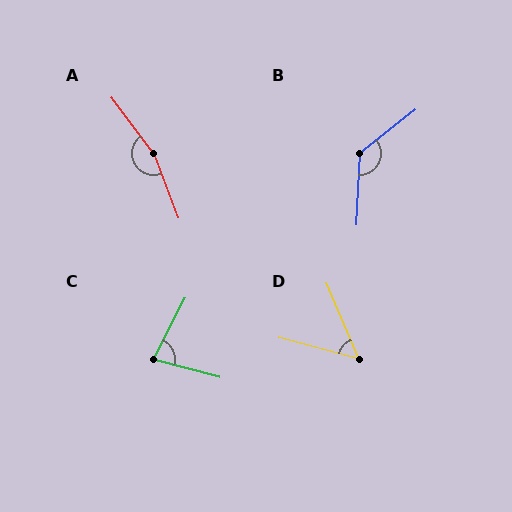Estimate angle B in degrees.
Approximately 131 degrees.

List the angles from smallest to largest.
D (52°), C (78°), B (131°), A (164°).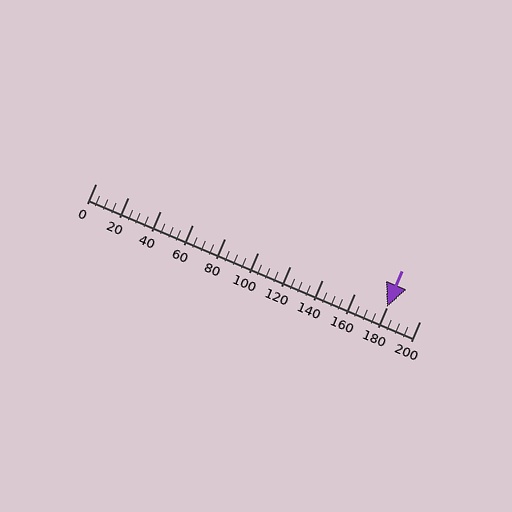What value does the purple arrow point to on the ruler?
The purple arrow points to approximately 180.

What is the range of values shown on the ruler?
The ruler shows values from 0 to 200.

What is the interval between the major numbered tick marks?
The major tick marks are spaced 20 units apart.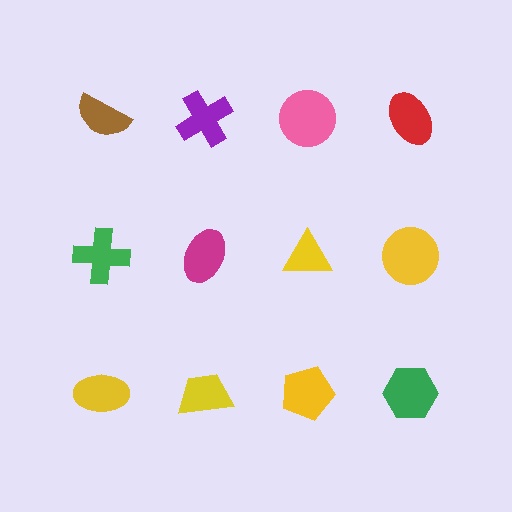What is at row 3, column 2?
A yellow trapezoid.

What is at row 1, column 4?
A red ellipse.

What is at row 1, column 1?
A brown semicircle.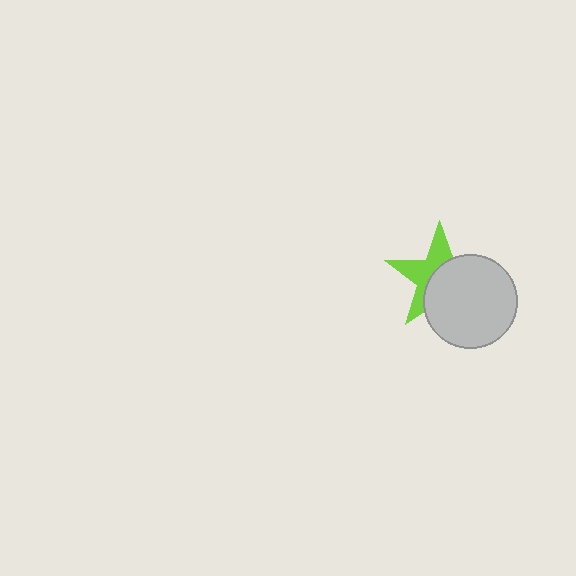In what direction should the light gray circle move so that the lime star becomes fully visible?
The light gray circle should move toward the lower-right. That is the shortest direction to clear the overlap and leave the lime star fully visible.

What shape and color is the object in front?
The object in front is a light gray circle.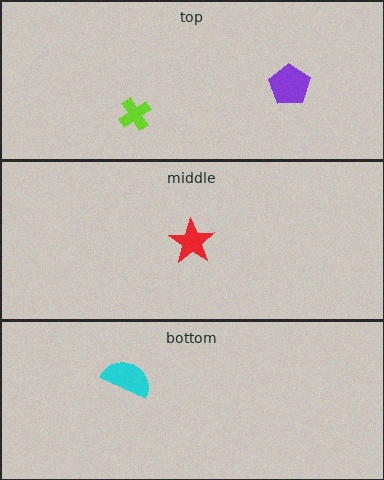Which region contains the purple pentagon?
The top region.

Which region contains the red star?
The middle region.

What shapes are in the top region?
The lime cross, the purple pentagon.